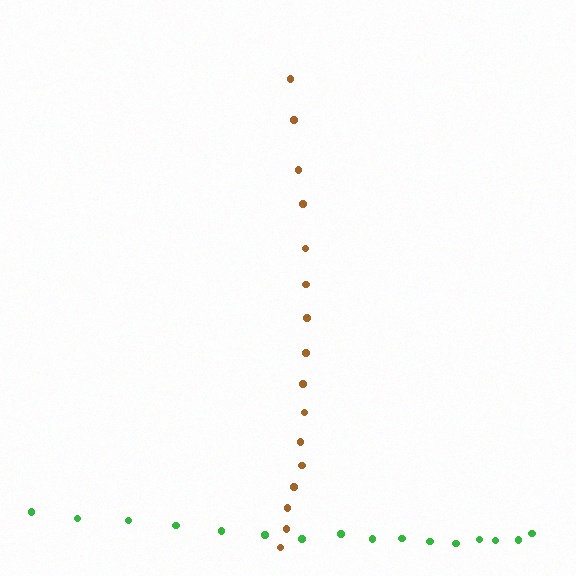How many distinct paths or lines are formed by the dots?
There are 2 distinct paths.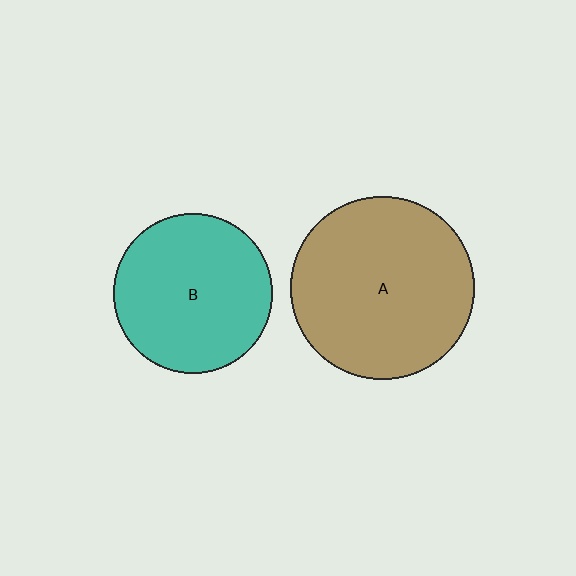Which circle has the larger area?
Circle A (brown).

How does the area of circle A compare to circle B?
Approximately 1.3 times.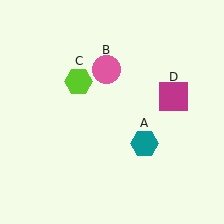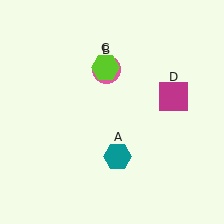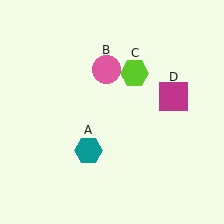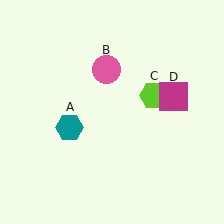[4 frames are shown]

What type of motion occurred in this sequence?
The teal hexagon (object A), lime hexagon (object C) rotated clockwise around the center of the scene.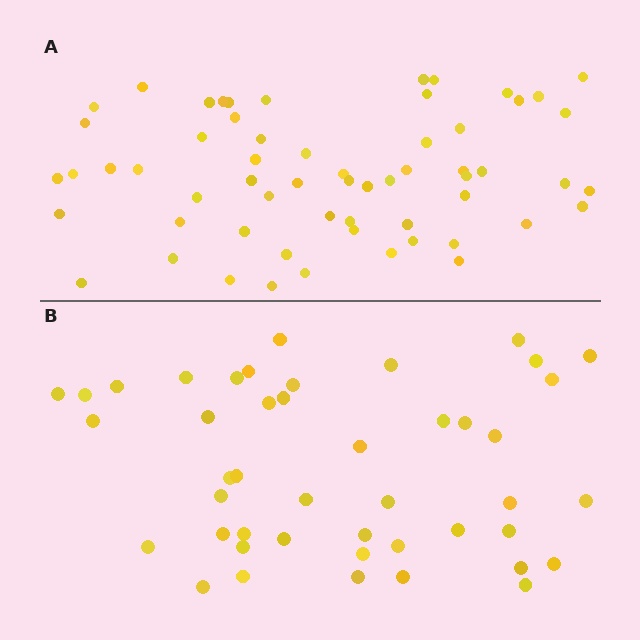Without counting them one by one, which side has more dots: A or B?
Region A (the top region) has more dots.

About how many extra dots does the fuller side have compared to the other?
Region A has approximately 15 more dots than region B.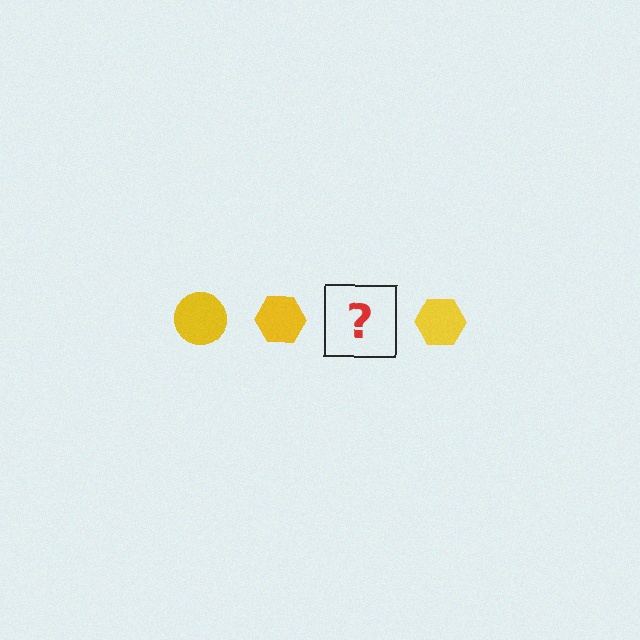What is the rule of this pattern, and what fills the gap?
The rule is that the pattern cycles through circle, hexagon shapes in yellow. The gap should be filled with a yellow circle.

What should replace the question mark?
The question mark should be replaced with a yellow circle.